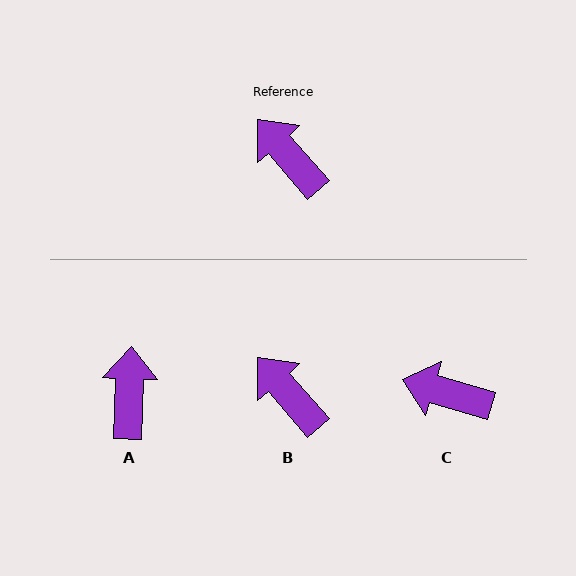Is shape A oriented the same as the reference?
No, it is off by about 43 degrees.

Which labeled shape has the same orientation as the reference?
B.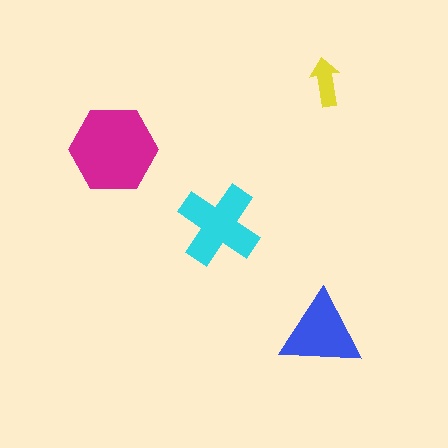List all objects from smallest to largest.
The yellow arrow, the blue triangle, the cyan cross, the magenta hexagon.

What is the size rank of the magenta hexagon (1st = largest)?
1st.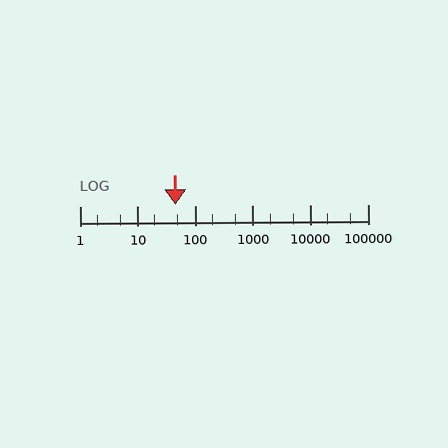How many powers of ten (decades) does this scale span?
The scale spans 5 decades, from 1 to 100000.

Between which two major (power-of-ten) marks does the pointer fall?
The pointer is between 10 and 100.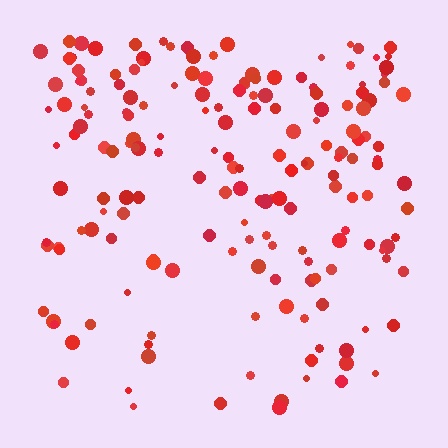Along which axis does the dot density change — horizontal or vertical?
Vertical.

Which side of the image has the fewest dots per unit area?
The bottom.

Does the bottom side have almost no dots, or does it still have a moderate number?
Still a moderate number, just noticeably fewer than the top.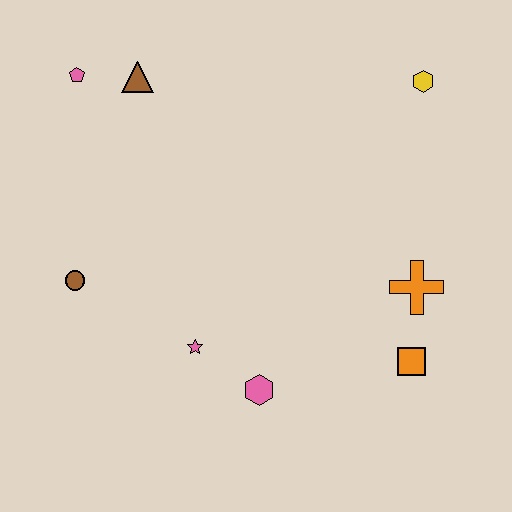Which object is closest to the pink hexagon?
The pink star is closest to the pink hexagon.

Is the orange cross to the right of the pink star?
Yes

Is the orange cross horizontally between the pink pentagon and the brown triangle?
No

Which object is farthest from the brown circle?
The yellow hexagon is farthest from the brown circle.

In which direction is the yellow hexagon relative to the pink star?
The yellow hexagon is above the pink star.